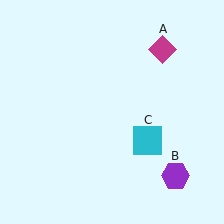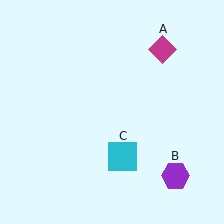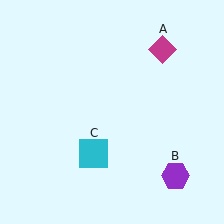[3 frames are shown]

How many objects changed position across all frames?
1 object changed position: cyan square (object C).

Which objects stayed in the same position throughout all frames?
Magenta diamond (object A) and purple hexagon (object B) remained stationary.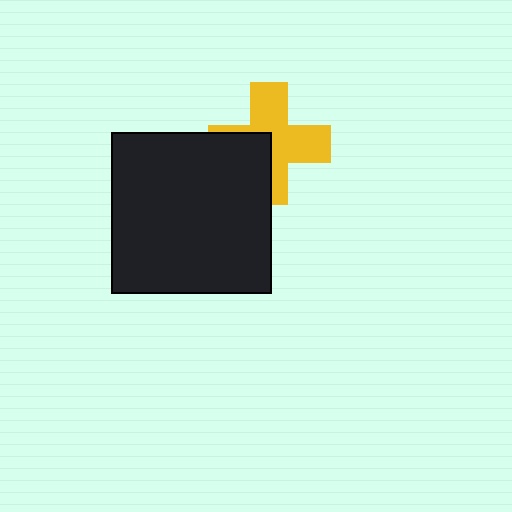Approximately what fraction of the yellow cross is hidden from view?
Roughly 37% of the yellow cross is hidden behind the black square.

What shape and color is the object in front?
The object in front is a black square.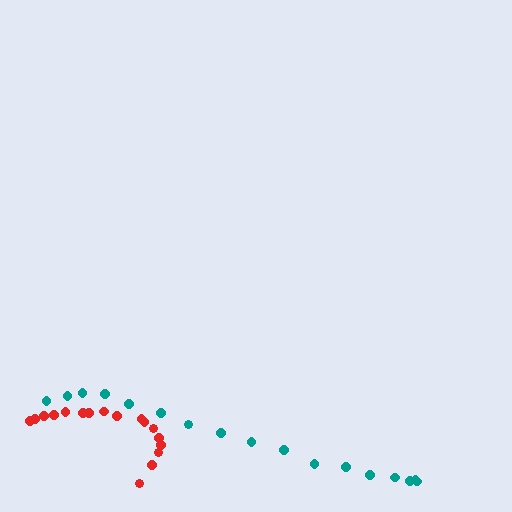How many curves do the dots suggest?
There are 2 distinct paths.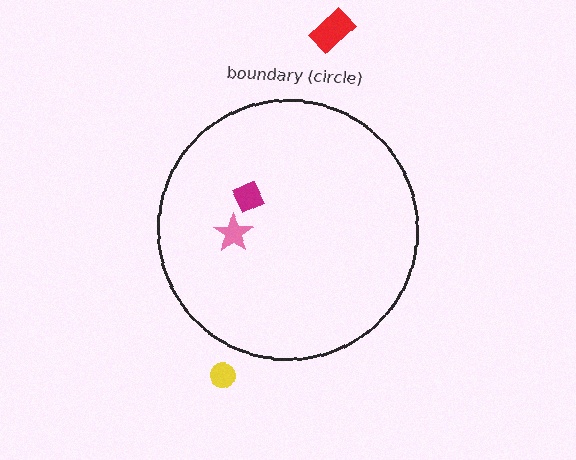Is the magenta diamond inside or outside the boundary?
Inside.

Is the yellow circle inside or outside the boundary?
Outside.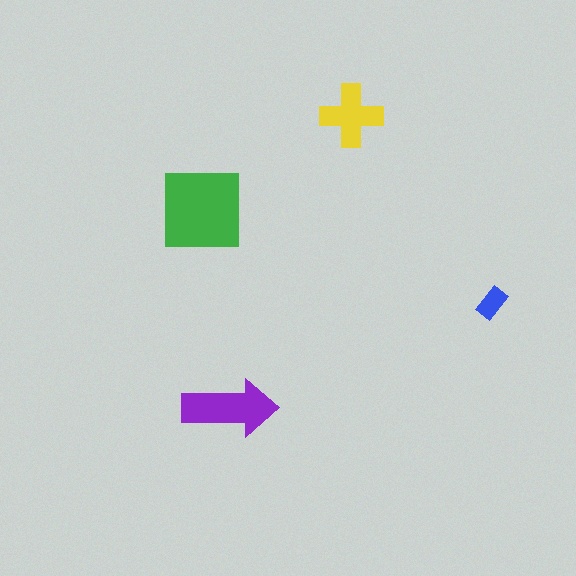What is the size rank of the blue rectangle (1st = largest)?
4th.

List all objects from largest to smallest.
The green square, the purple arrow, the yellow cross, the blue rectangle.